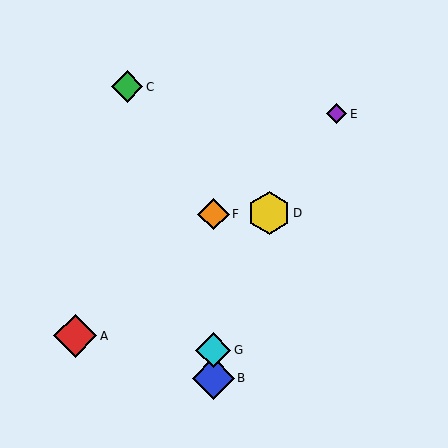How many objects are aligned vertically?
3 objects (B, F, G) are aligned vertically.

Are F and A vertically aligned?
No, F is at x≈213 and A is at x≈75.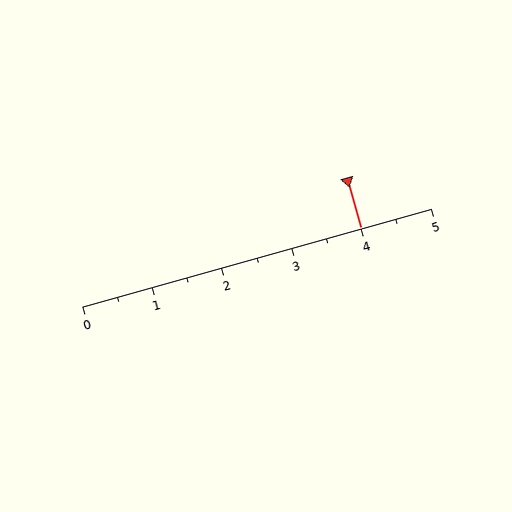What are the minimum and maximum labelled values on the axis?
The axis runs from 0 to 5.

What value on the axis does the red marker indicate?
The marker indicates approximately 4.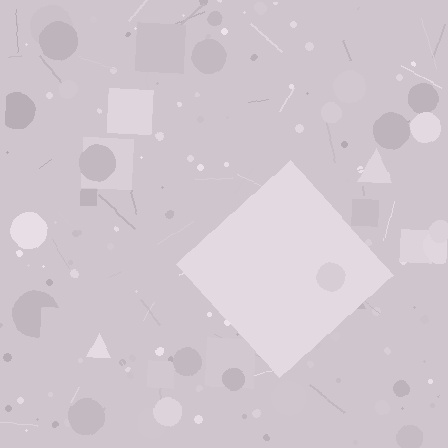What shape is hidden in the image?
A diamond is hidden in the image.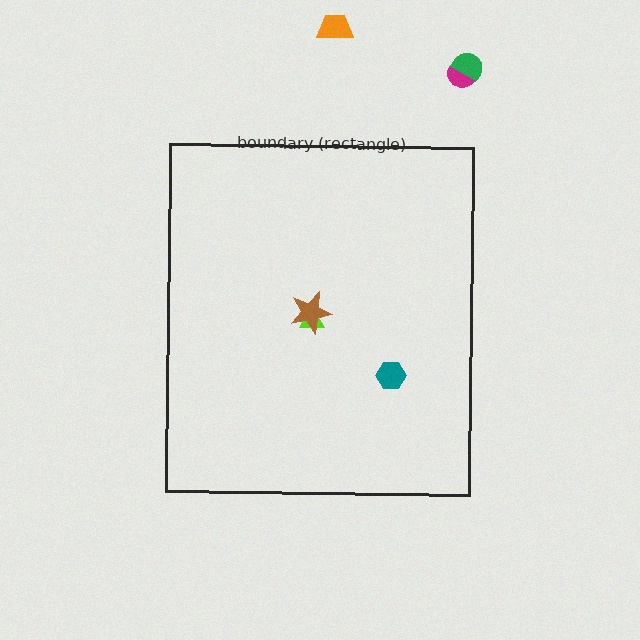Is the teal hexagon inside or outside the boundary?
Inside.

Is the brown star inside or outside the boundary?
Inside.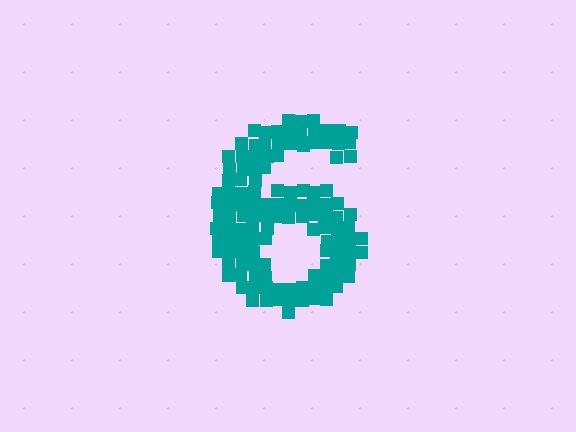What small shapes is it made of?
It is made of small squares.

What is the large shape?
The large shape is the digit 6.